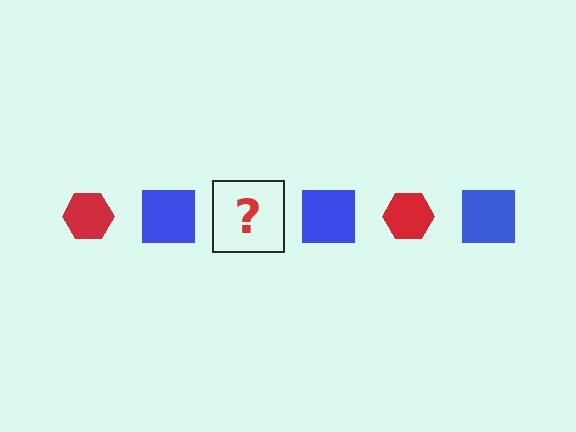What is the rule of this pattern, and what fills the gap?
The rule is that the pattern alternates between red hexagon and blue square. The gap should be filled with a red hexagon.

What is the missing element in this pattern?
The missing element is a red hexagon.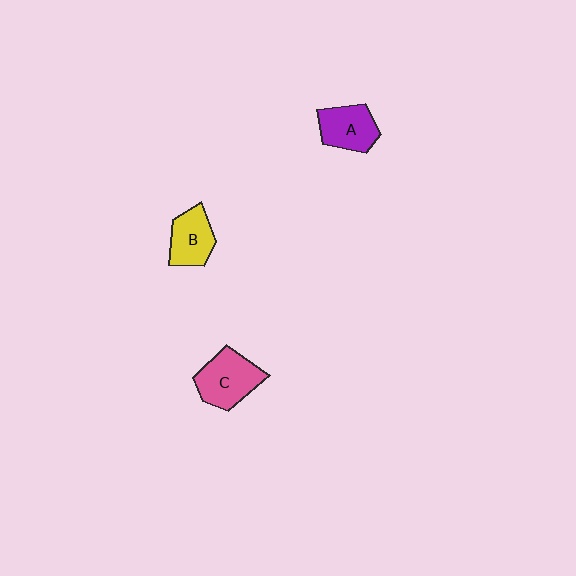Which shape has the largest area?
Shape C (pink).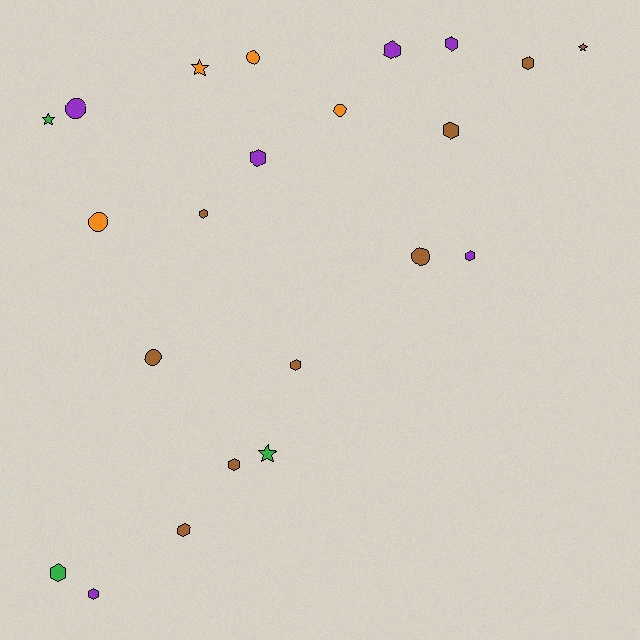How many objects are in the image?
There are 22 objects.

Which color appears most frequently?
Brown, with 9 objects.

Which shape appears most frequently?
Hexagon, with 12 objects.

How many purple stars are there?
There are no purple stars.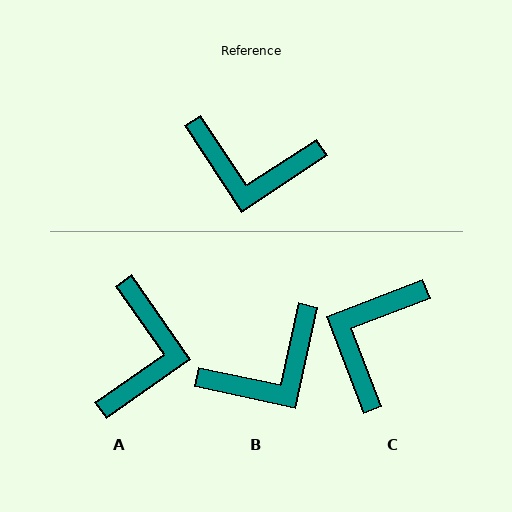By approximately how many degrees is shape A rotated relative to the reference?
Approximately 92 degrees counter-clockwise.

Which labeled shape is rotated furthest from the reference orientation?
C, about 102 degrees away.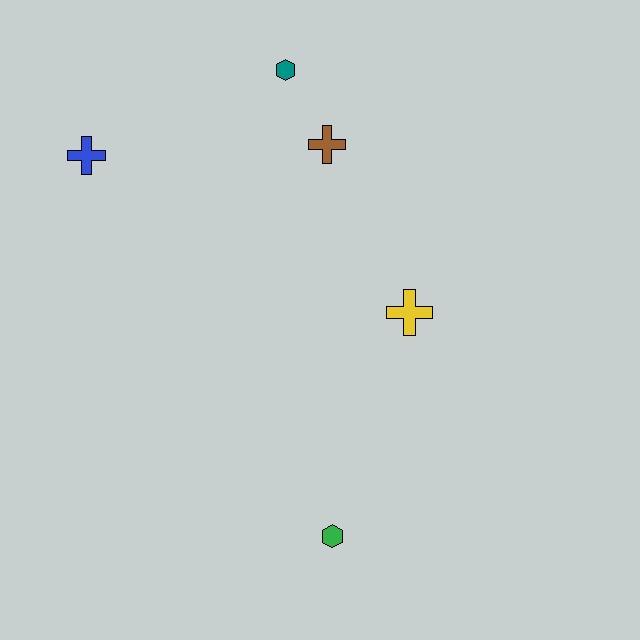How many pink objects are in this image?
There are no pink objects.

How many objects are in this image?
There are 5 objects.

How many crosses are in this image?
There are 3 crosses.